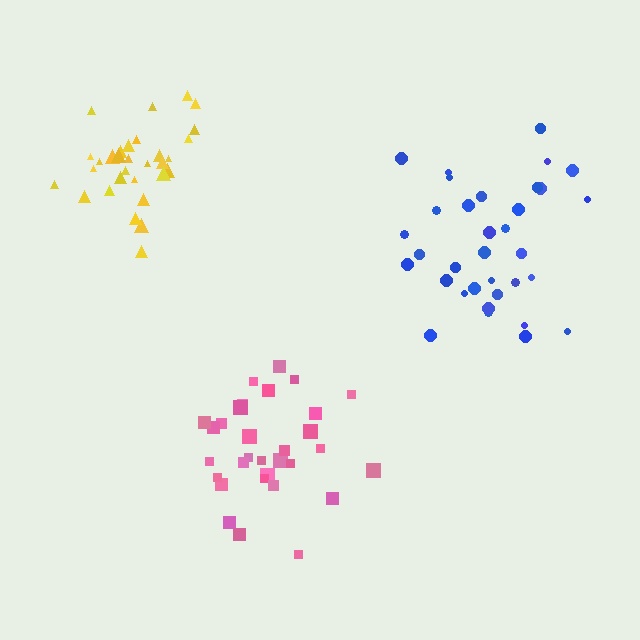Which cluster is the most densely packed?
Yellow.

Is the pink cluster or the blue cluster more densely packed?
Pink.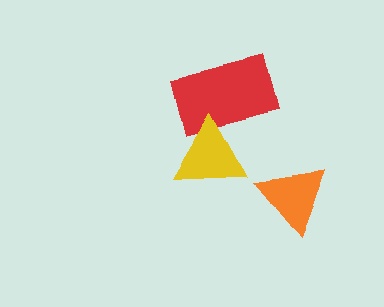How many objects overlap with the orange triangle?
0 objects overlap with the orange triangle.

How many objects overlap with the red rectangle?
1 object overlaps with the red rectangle.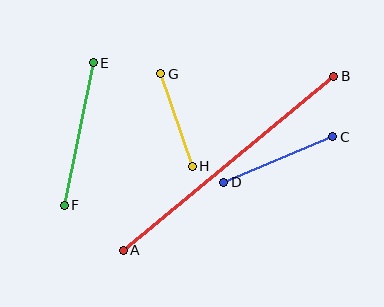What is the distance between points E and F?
The distance is approximately 145 pixels.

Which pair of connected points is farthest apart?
Points A and B are farthest apart.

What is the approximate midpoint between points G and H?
The midpoint is at approximately (176, 120) pixels.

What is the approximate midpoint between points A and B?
The midpoint is at approximately (228, 163) pixels.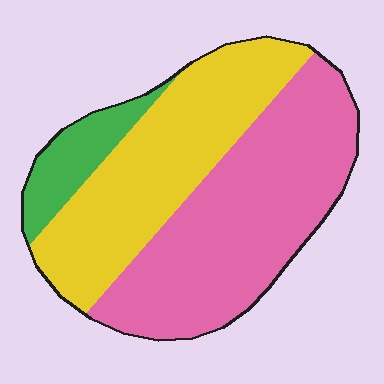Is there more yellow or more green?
Yellow.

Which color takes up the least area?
Green, at roughly 10%.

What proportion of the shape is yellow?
Yellow takes up about two fifths (2/5) of the shape.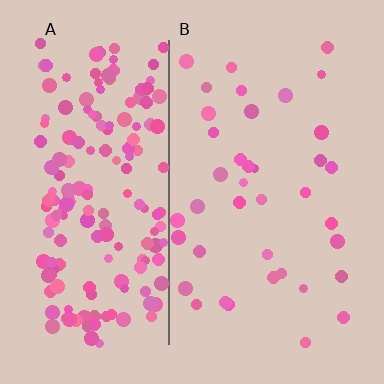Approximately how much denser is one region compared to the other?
Approximately 4.7× — region A over region B.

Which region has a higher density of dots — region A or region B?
A (the left).